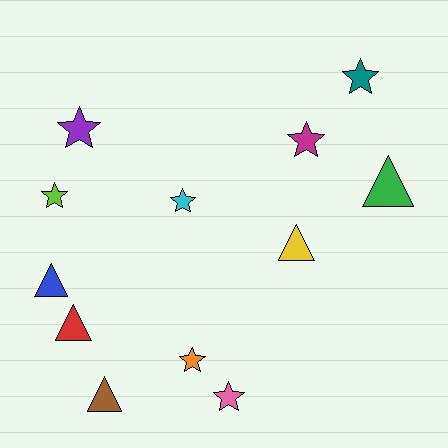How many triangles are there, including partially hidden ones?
There are 5 triangles.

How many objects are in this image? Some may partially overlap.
There are 12 objects.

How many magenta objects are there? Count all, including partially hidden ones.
There is 1 magenta object.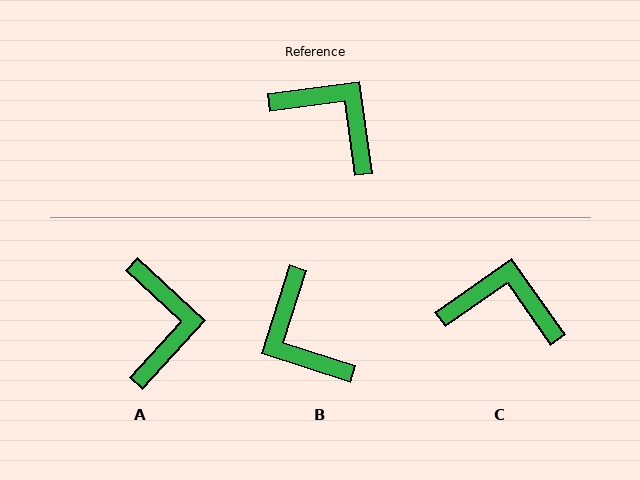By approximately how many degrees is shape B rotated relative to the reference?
Approximately 154 degrees counter-clockwise.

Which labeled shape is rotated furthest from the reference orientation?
B, about 154 degrees away.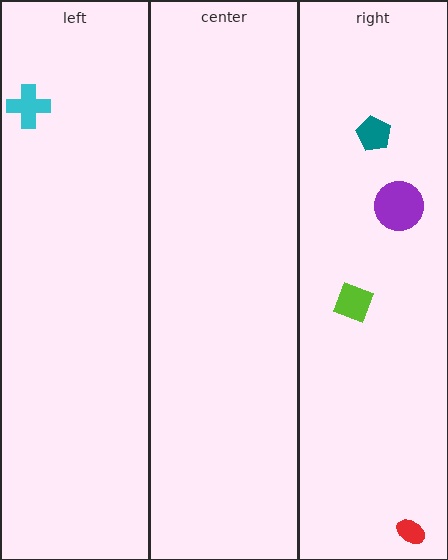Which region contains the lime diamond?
The right region.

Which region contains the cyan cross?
The left region.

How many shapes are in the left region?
1.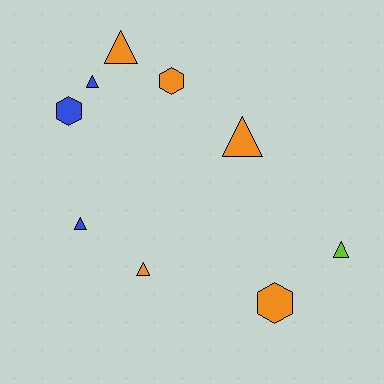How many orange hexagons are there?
There are 2 orange hexagons.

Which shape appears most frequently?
Triangle, with 6 objects.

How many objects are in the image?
There are 9 objects.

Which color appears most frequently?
Orange, with 5 objects.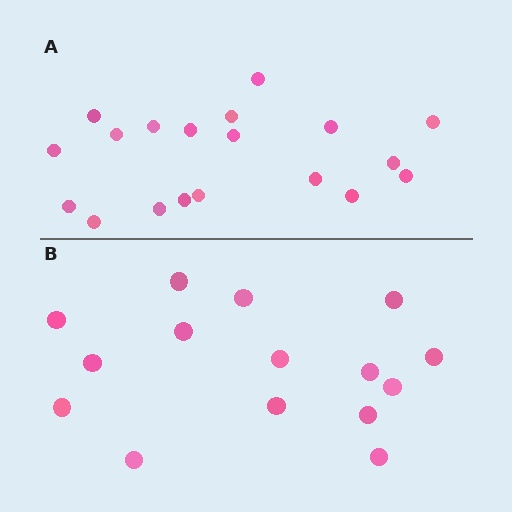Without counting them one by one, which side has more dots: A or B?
Region A (the top region) has more dots.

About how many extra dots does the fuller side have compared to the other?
Region A has about 4 more dots than region B.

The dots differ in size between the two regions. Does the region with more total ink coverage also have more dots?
No. Region B has more total ink coverage because its dots are larger, but region A actually contains more individual dots. Total area can be misleading — the number of items is what matters here.